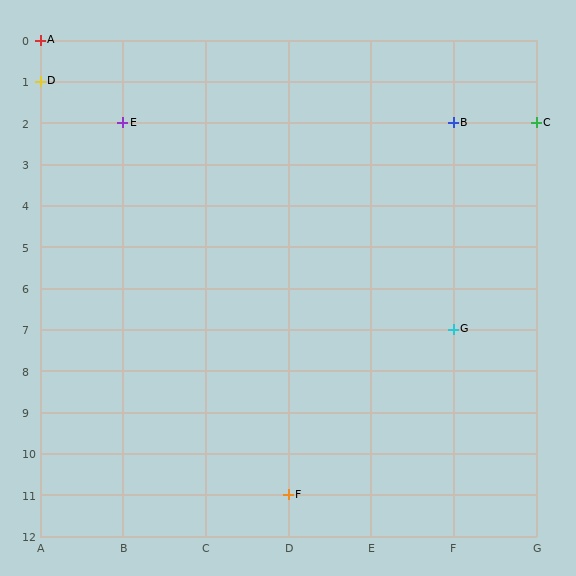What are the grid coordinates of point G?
Point G is at grid coordinates (F, 7).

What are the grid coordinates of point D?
Point D is at grid coordinates (A, 1).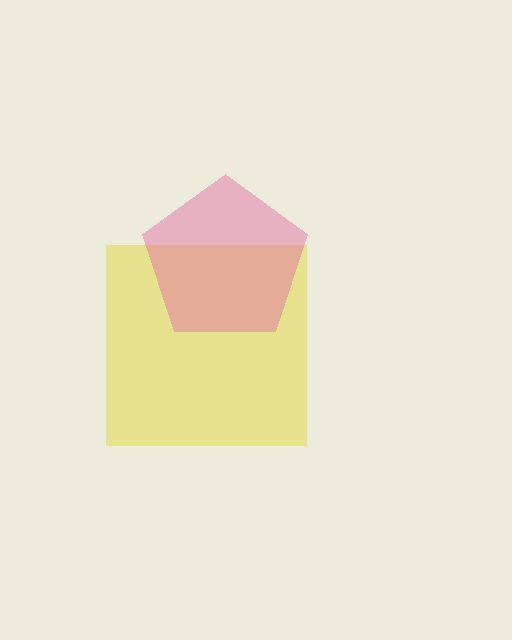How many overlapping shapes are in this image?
There are 2 overlapping shapes in the image.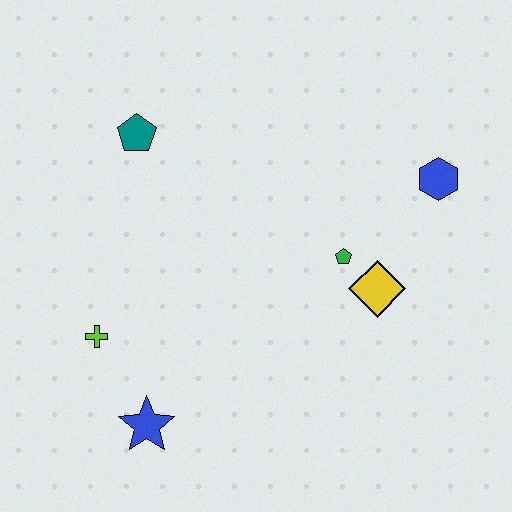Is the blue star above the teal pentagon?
No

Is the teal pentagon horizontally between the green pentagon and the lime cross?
Yes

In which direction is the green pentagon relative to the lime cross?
The green pentagon is to the right of the lime cross.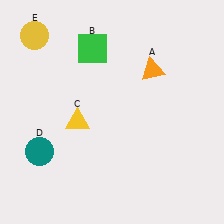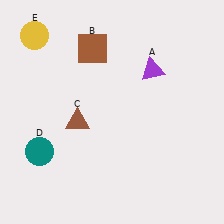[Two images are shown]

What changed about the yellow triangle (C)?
In Image 1, C is yellow. In Image 2, it changed to brown.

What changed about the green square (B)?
In Image 1, B is green. In Image 2, it changed to brown.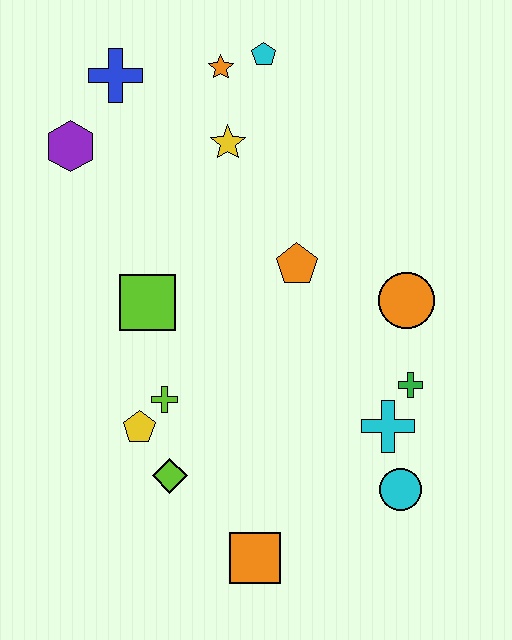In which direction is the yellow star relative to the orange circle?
The yellow star is to the left of the orange circle.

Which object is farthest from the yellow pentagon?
The cyan pentagon is farthest from the yellow pentagon.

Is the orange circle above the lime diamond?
Yes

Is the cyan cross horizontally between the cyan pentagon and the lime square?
No